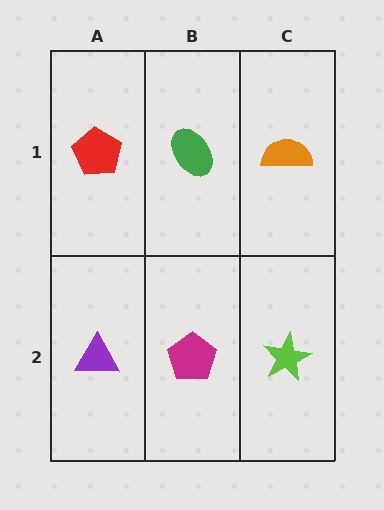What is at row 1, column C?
An orange semicircle.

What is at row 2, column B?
A magenta pentagon.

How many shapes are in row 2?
3 shapes.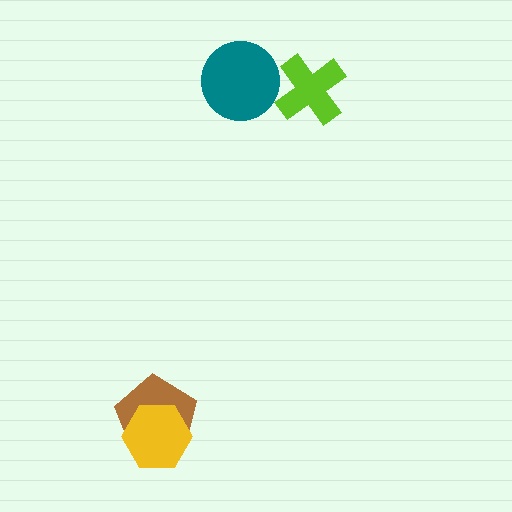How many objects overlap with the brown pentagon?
1 object overlaps with the brown pentagon.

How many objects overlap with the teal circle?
0 objects overlap with the teal circle.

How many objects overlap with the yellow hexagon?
1 object overlaps with the yellow hexagon.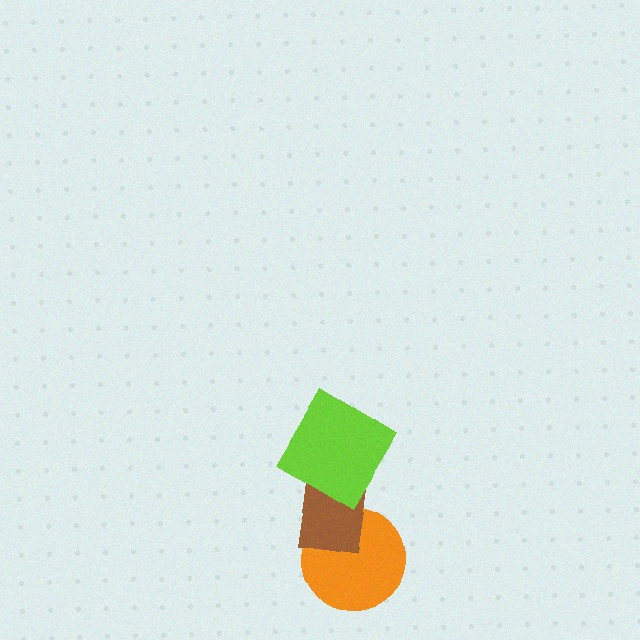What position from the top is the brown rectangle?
The brown rectangle is 2nd from the top.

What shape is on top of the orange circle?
The brown rectangle is on top of the orange circle.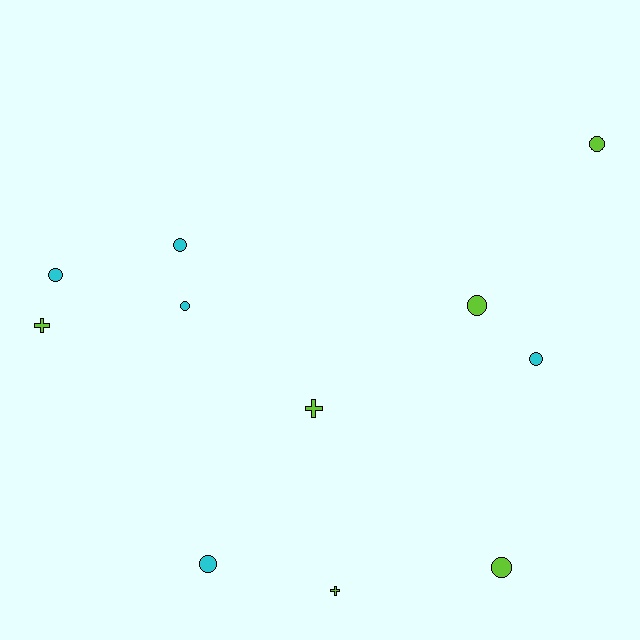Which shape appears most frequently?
Circle, with 8 objects.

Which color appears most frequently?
Lime, with 6 objects.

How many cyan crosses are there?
There are no cyan crosses.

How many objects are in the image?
There are 11 objects.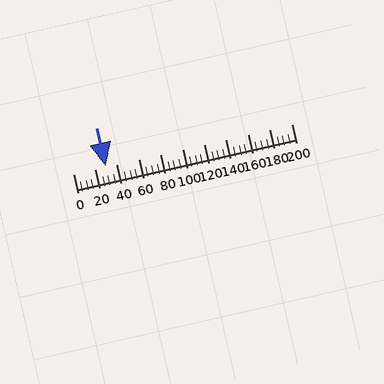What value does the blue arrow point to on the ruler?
The blue arrow points to approximately 30.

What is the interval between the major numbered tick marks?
The major tick marks are spaced 20 units apart.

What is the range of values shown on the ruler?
The ruler shows values from 0 to 200.